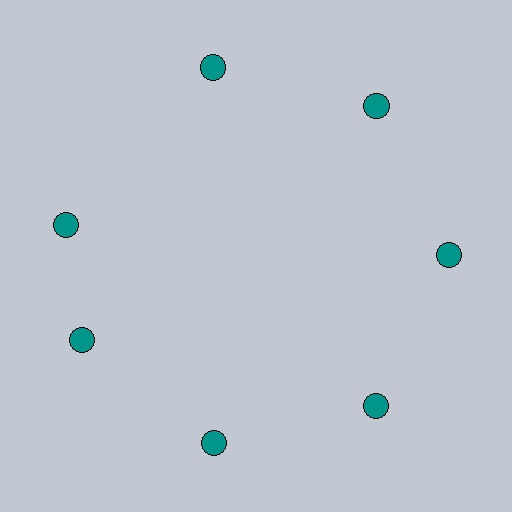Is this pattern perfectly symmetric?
No. The 7 teal circles are arranged in a ring, but one element near the 10 o'clock position is rotated out of alignment along the ring, breaking the 7-fold rotational symmetry.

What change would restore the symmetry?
The symmetry would be restored by rotating it back into even spacing with its neighbors so that all 7 circles sit at equal angles and equal distance from the center.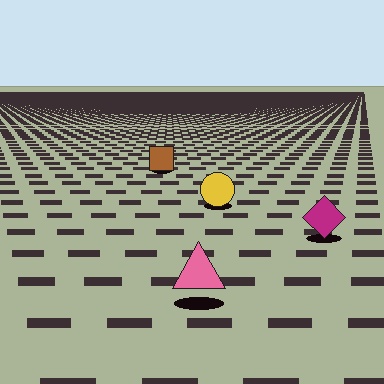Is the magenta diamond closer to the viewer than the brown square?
Yes. The magenta diamond is closer — you can tell from the texture gradient: the ground texture is coarser near it.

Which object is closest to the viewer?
The pink triangle is closest. The texture marks near it are larger and more spread out.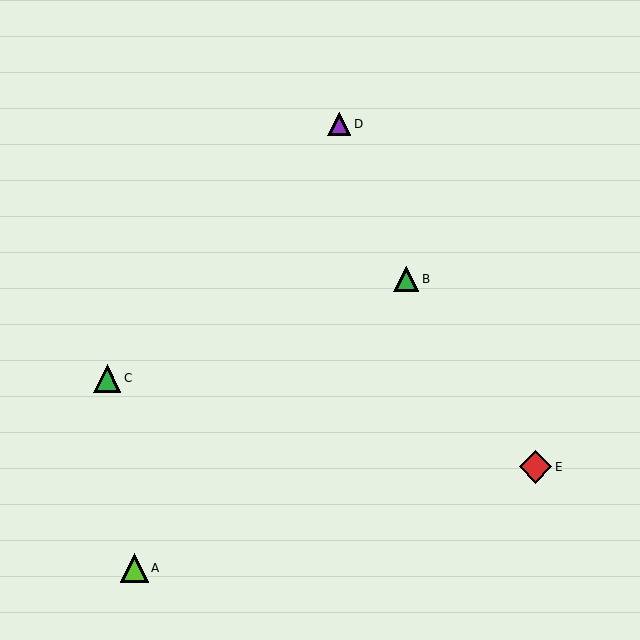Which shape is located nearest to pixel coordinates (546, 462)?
The red diamond (labeled E) at (535, 467) is nearest to that location.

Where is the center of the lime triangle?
The center of the lime triangle is at (134, 568).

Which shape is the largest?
The red diamond (labeled E) is the largest.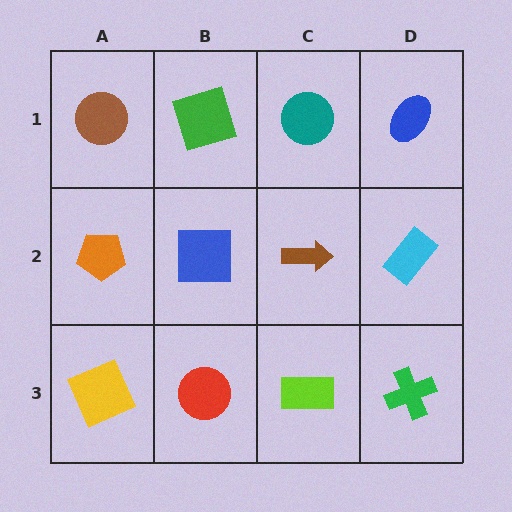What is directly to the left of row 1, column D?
A teal circle.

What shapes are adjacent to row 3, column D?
A cyan rectangle (row 2, column D), a lime rectangle (row 3, column C).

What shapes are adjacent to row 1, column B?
A blue square (row 2, column B), a brown circle (row 1, column A), a teal circle (row 1, column C).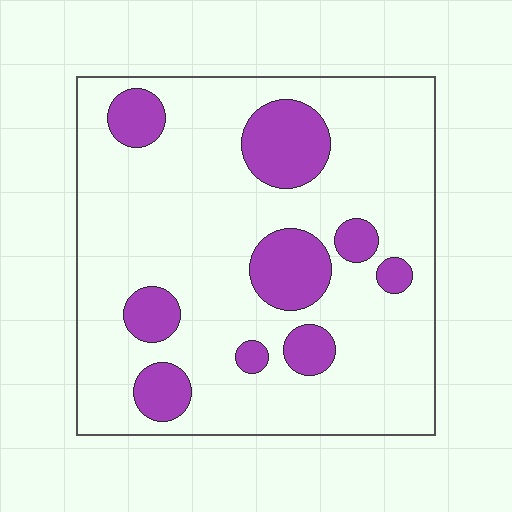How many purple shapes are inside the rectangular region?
9.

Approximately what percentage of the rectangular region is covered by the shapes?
Approximately 20%.